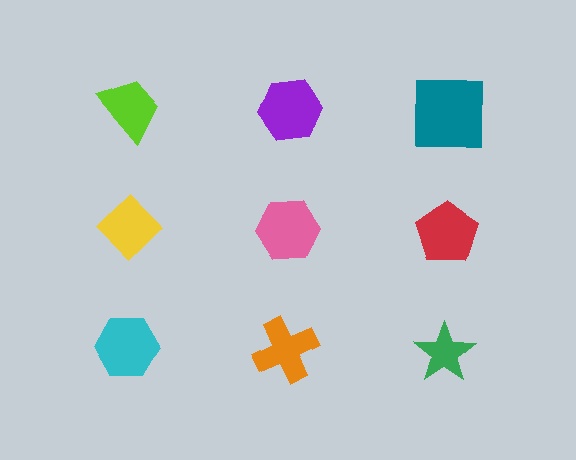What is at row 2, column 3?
A red pentagon.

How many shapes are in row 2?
3 shapes.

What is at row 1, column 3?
A teal square.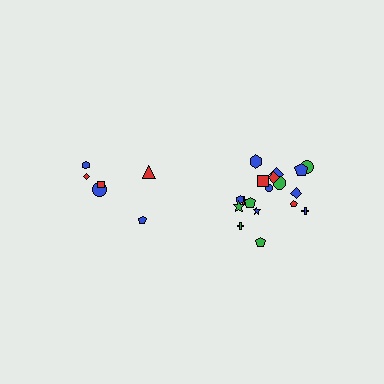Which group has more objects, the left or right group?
The right group.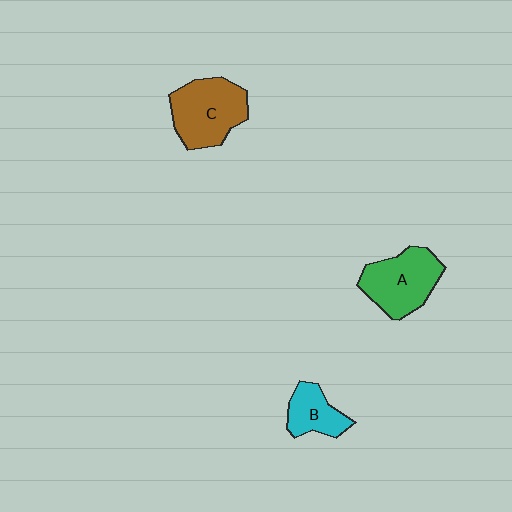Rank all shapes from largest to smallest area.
From largest to smallest: C (brown), A (green), B (cyan).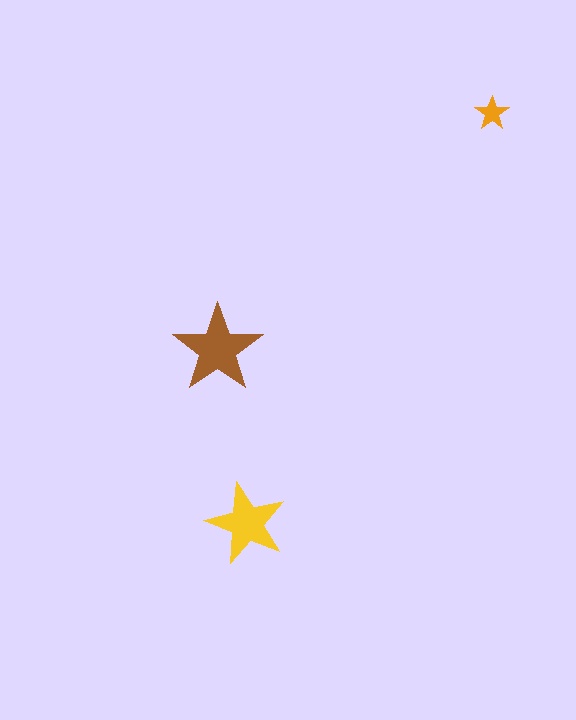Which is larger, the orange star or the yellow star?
The yellow one.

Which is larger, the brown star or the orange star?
The brown one.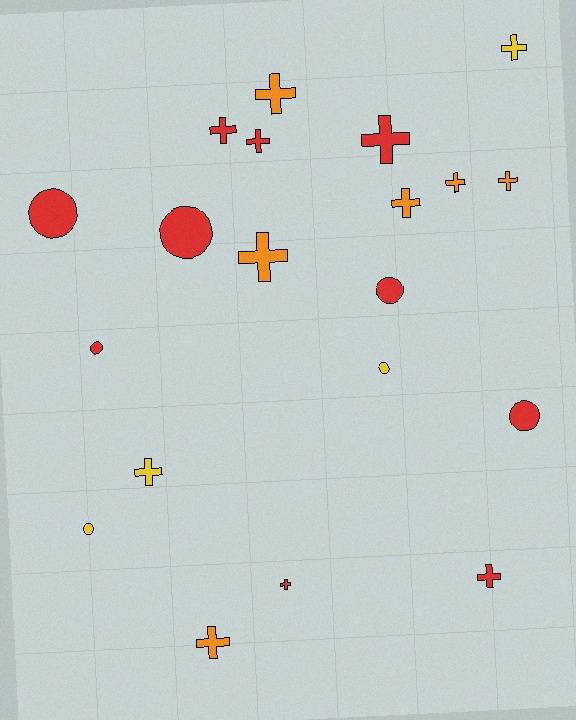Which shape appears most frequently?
Cross, with 13 objects.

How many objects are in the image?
There are 20 objects.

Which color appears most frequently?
Red, with 10 objects.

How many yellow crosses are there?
There are 2 yellow crosses.